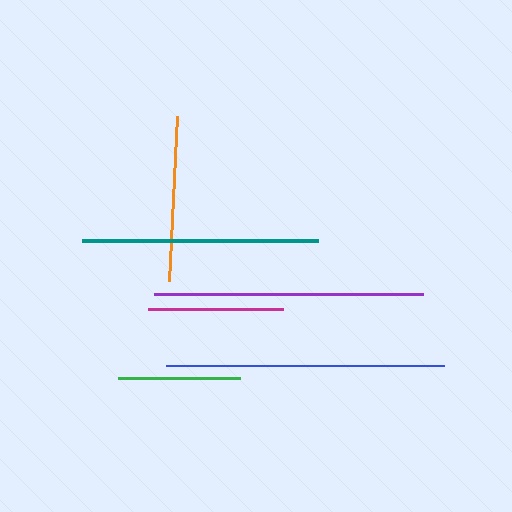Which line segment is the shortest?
The green line is the shortest at approximately 122 pixels.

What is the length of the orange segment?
The orange segment is approximately 166 pixels long.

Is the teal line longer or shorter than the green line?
The teal line is longer than the green line.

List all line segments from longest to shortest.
From longest to shortest: blue, purple, teal, orange, magenta, green.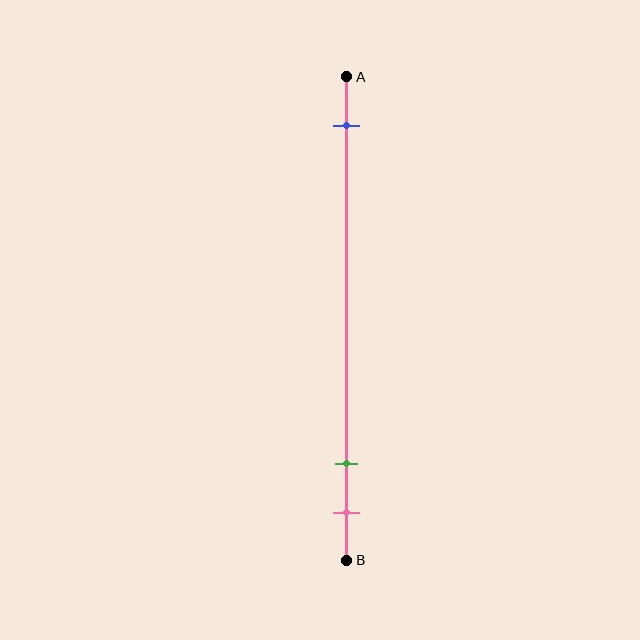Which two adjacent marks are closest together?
The green and pink marks are the closest adjacent pair.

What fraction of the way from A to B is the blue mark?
The blue mark is approximately 10% (0.1) of the way from A to B.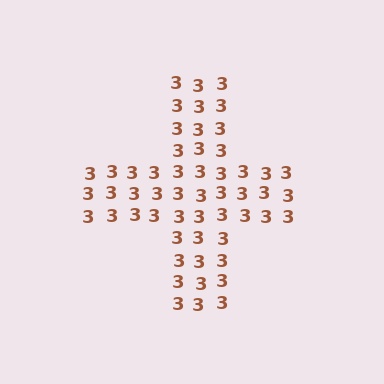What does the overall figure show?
The overall figure shows a cross.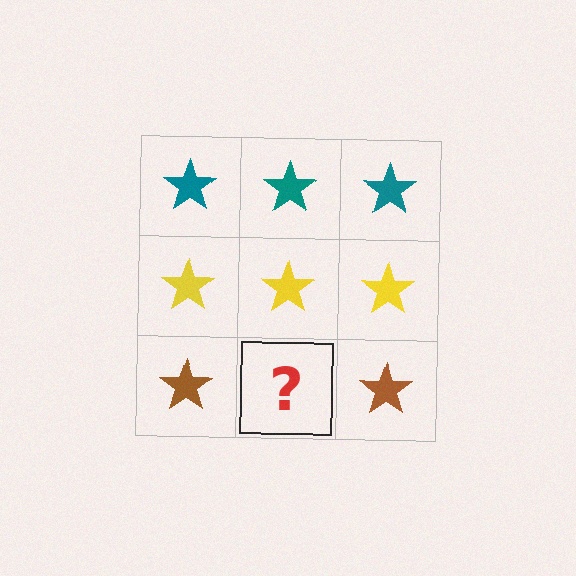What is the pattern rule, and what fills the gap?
The rule is that each row has a consistent color. The gap should be filled with a brown star.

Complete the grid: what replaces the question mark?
The question mark should be replaced with a brown star.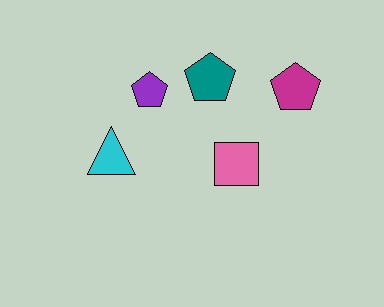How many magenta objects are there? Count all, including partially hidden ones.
There is 1 magenta object.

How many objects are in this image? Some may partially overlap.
There are 5 objects.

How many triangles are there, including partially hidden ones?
There is 1 triangle.